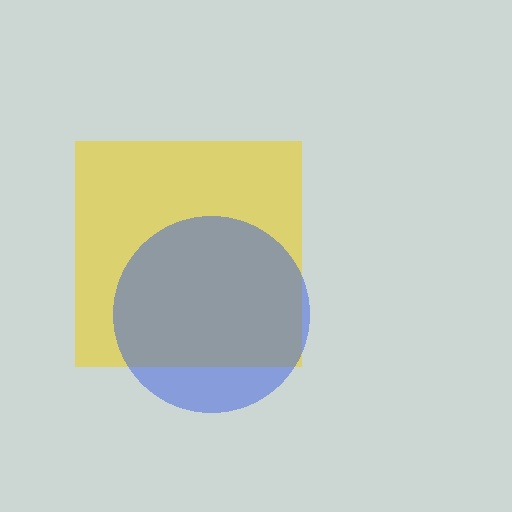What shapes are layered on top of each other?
The layered shapes are: a yellow square, a blue circle.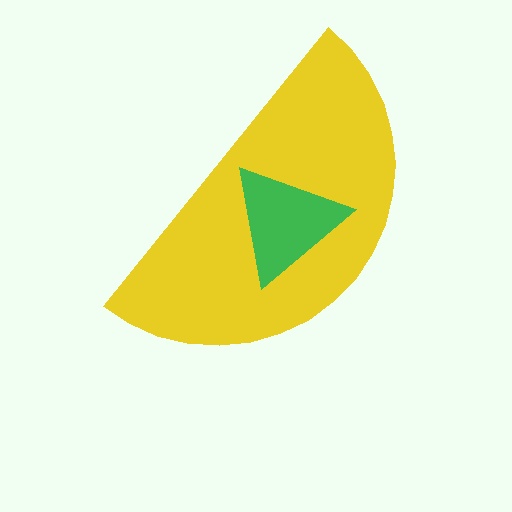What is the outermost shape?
The yellow semicircle.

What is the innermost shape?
The green triangle.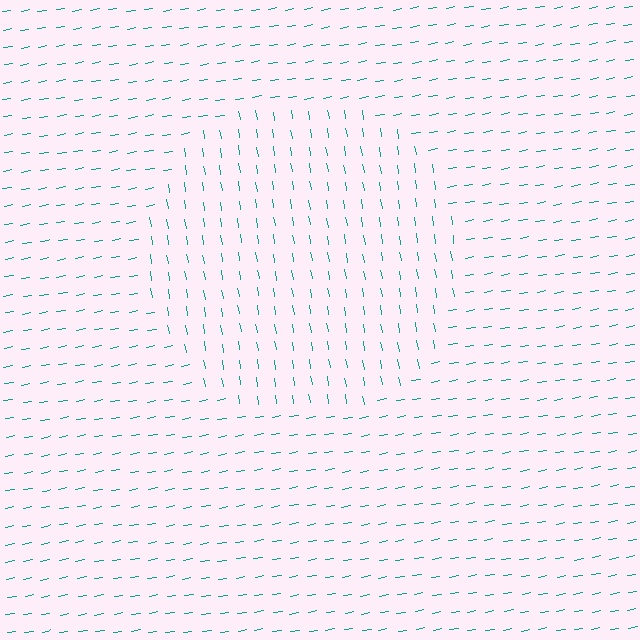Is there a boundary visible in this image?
Yes, there is a texture boundary formed by a change in line orientation.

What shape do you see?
I see a circle.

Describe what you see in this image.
The image is filled with small teal line segments. A circle region in the image has lines oriented differently from the surrounding lines, creating a visible texture boundary.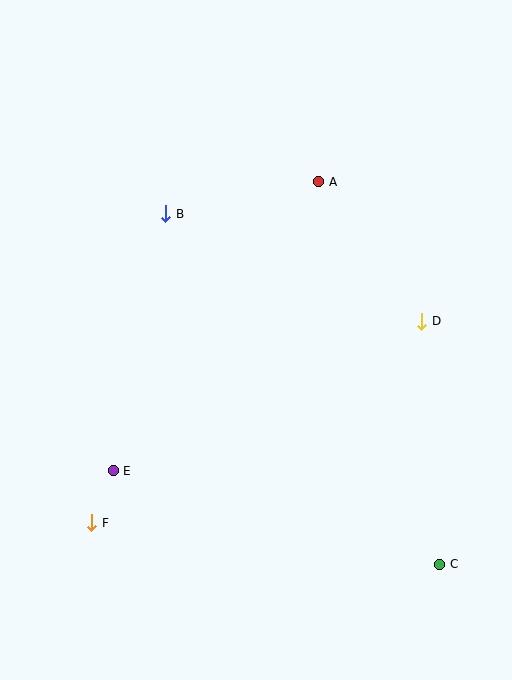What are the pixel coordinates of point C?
Point C is at (440, 564).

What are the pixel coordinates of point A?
Point A is at (319, 182).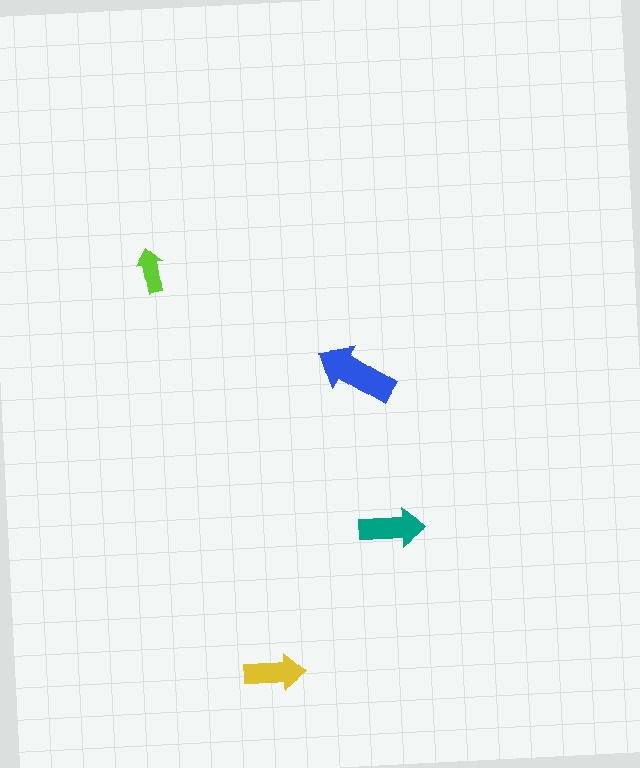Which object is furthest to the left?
The lime arrow is leftmost.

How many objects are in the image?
There are 4 objects in the image.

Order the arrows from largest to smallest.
the blue one, the teal one, the yellow one, the lime one.